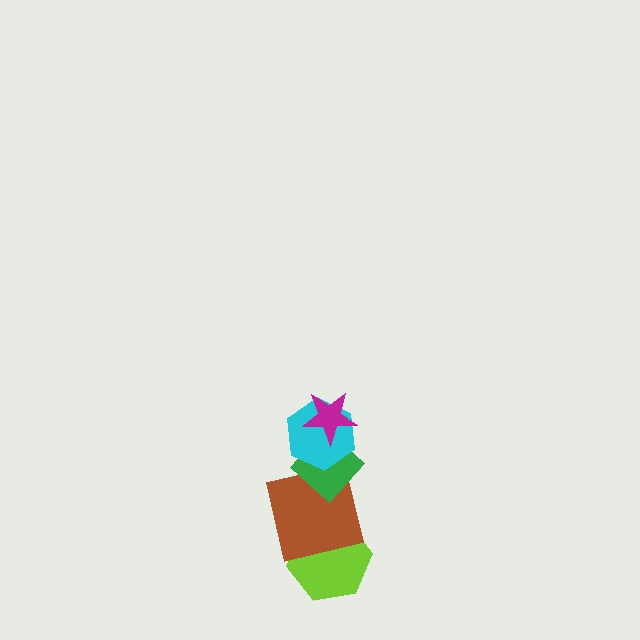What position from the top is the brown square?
The brown square is 4th from the top.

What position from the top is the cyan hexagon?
The cyan hexagon is 2nd from the top.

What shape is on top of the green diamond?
The cyan hexagon is on top of the green diamond.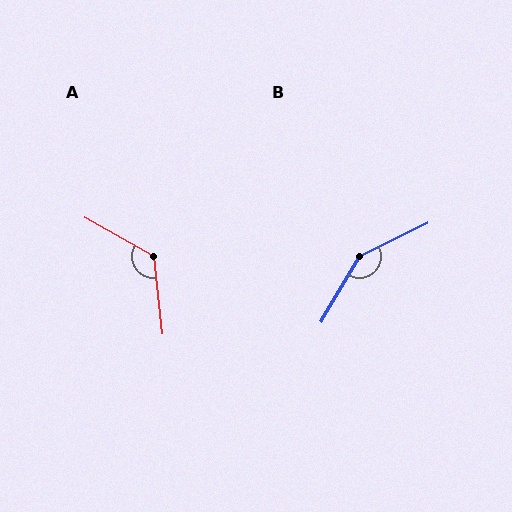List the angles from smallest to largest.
A (125°), B (147°).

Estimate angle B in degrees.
Approximately 147 degrees.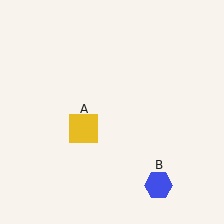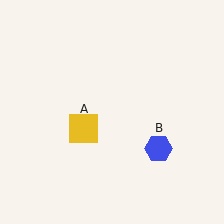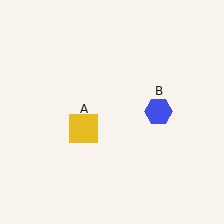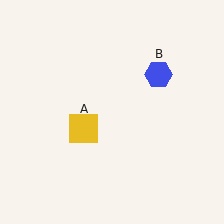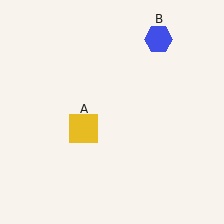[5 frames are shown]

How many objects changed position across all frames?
1 object changed position: blue hexagon (object B).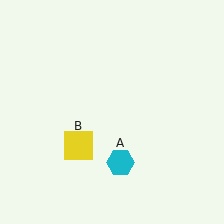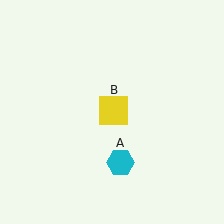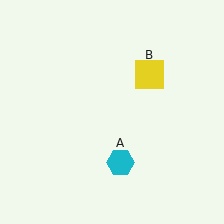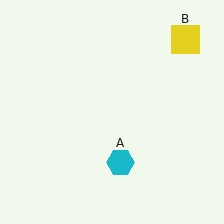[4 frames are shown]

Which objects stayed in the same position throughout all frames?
Cyan hexagon (object A) remained stationary.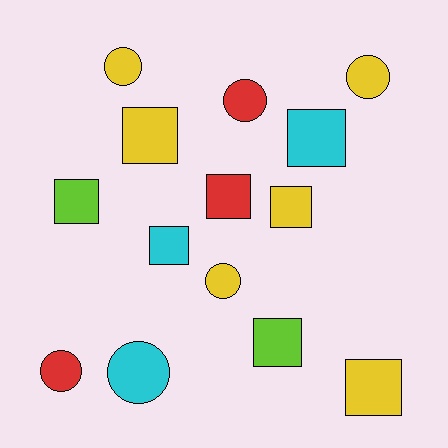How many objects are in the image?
There are 14 objects.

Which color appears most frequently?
Yellow, with 6 objects.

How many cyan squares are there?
There are 2 cyan squares.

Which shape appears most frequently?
Square, with 8 objects.